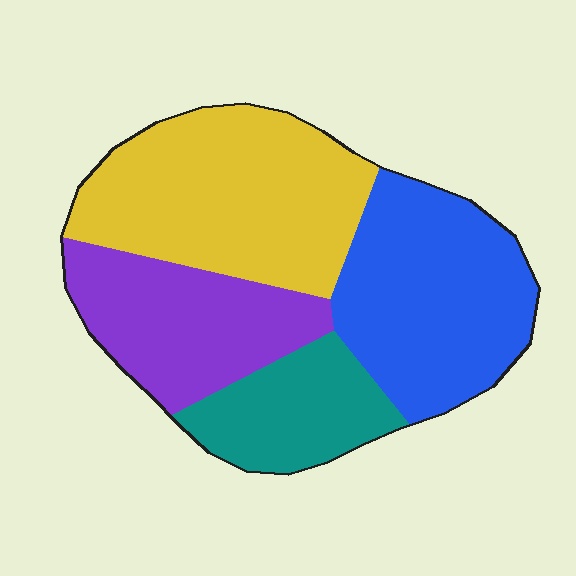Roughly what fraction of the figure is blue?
Blue covers roughly 30% of the figure.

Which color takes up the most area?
Yellow, at roughly 35%.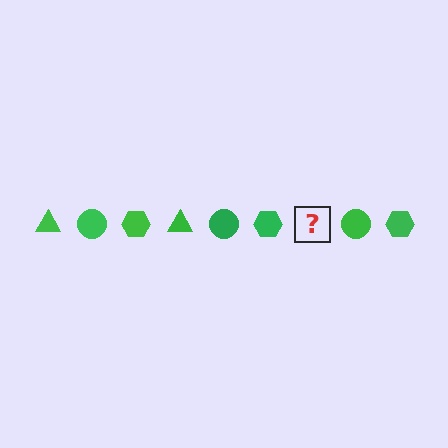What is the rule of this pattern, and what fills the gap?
The rule is that the pattern cycles through triangle, circle, hexagon shapes in green. The gap should be filled with a green triangle.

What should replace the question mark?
The question mark should be replaced with a green triangle.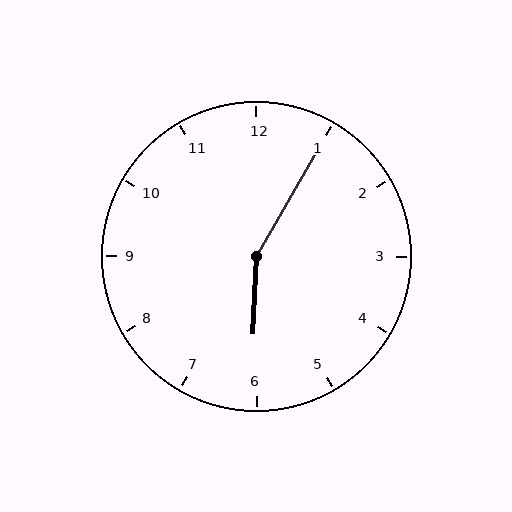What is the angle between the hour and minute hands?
Approximately 152 degrees.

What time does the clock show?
6:05.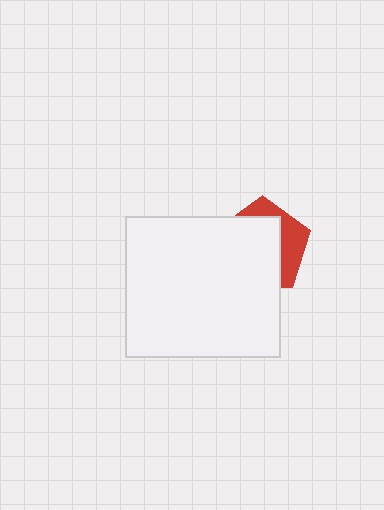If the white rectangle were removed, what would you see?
You would see the complete red pentagon.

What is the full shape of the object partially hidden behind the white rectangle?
The partially hidden object is a red pentagon.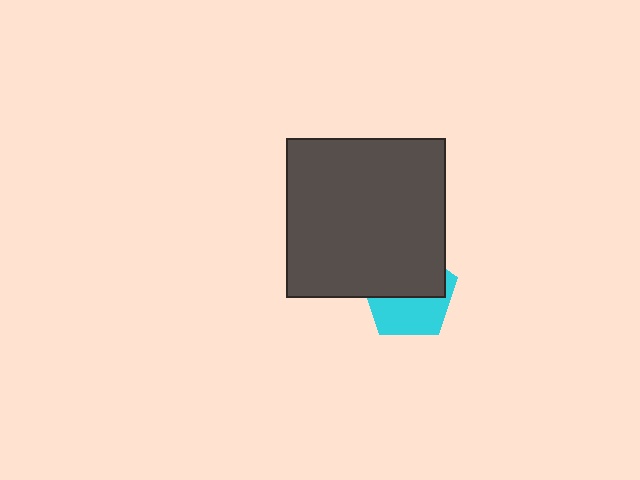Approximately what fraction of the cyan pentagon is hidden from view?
Roughly 53% of the cyan pentagon is hidden behind the dark gray square.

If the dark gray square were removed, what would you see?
You would see the complete cyan pentagon.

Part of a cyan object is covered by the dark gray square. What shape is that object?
It is a pentagon.